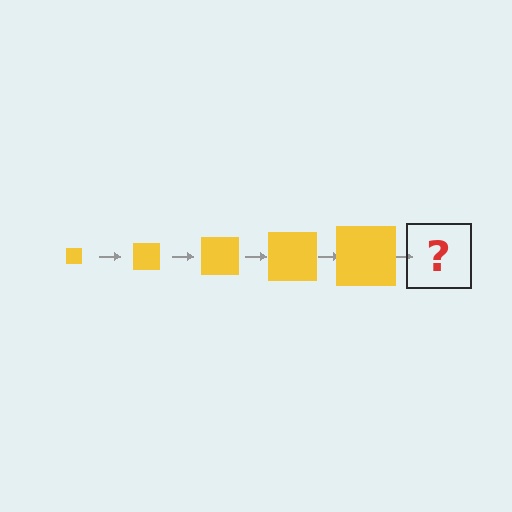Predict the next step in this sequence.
The next step is a yellow square, larger than the previous one.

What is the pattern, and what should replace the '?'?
The pattern is that the square gets progressively larger each step. The '?' should be a yellow square, larger than the previous one.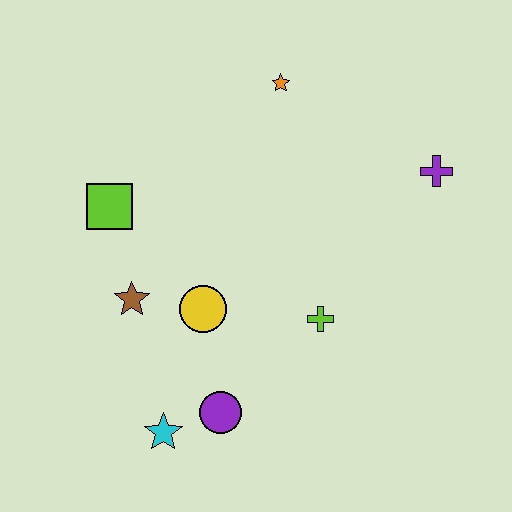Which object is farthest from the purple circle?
The orange star is farthest from the purple circle.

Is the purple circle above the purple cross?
No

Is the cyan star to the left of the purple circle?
Yes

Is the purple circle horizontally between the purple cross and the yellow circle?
Yes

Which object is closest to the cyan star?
The purple circle is closest to the cyan star.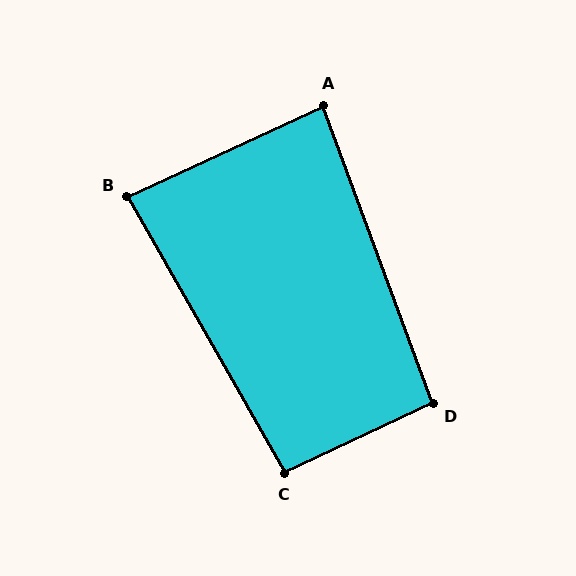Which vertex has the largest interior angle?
D, at approximately 95 degrees.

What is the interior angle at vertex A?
Approximately 86 degrees (approximately right).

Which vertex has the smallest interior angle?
B, at approximately 85 degrees.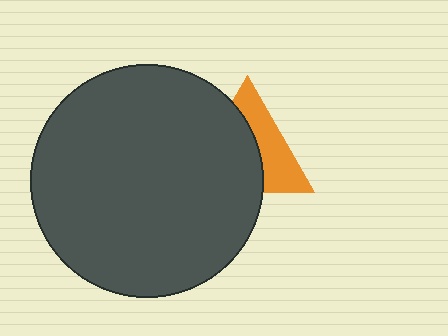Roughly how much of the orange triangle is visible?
A small part of it is visible (roughly 43%).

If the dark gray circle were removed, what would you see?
You would see the complete orange triangle.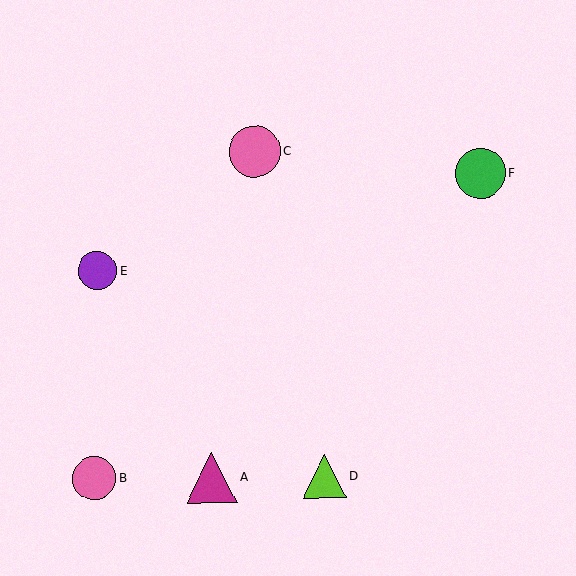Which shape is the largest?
The pink circle (labeled C) is the largest.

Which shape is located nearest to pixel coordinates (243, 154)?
The pink circle (labeled C) at (254, 152) is nearest to that location.